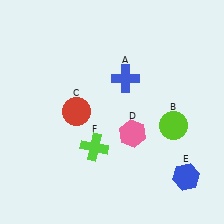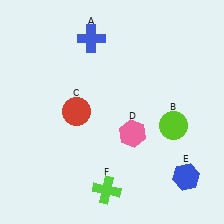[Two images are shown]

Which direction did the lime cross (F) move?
The lime cross (F) moved down.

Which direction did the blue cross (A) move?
The blue cross (A) moved up.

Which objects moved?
The objects that moved are: the blue cross (A), the lime cross (F).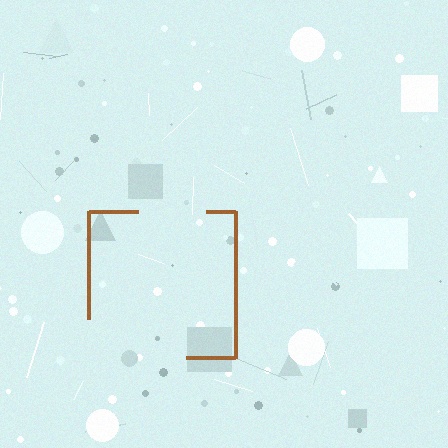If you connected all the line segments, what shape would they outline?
They would outline a square.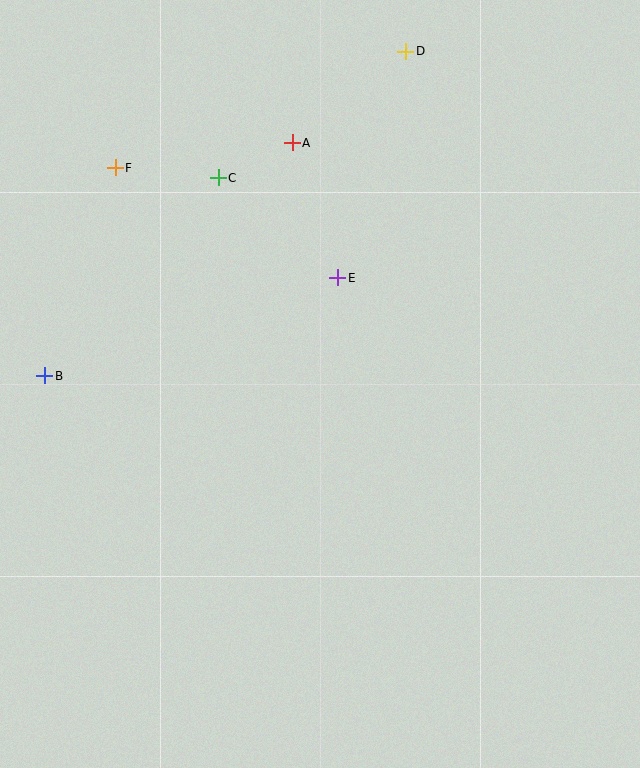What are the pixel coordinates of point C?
Point C is at (218, 178).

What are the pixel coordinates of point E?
Point E is at (338, 278).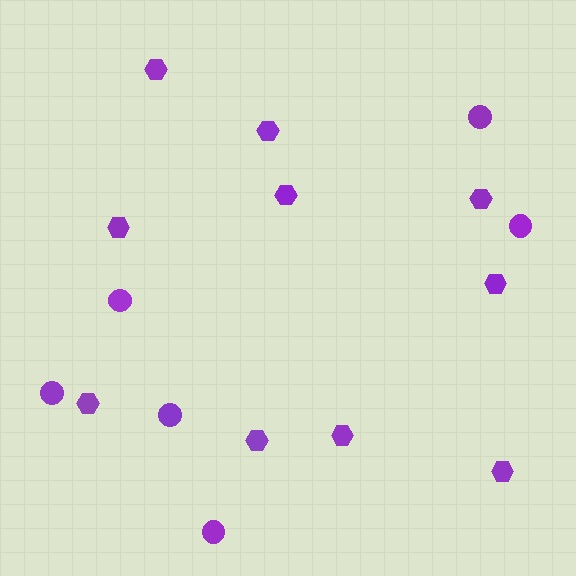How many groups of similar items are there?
There are 2 groups: one group of hexagons (10) and one group of circles (6).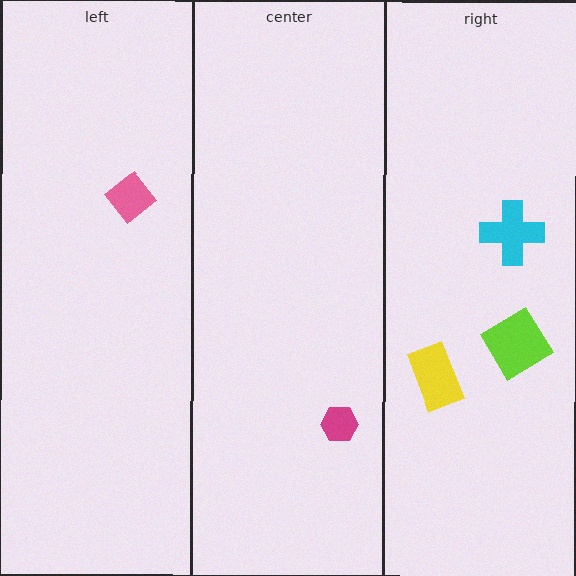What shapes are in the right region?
The cyan cross, the yellow rectangle, the lime diamond.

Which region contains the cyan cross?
The right region.